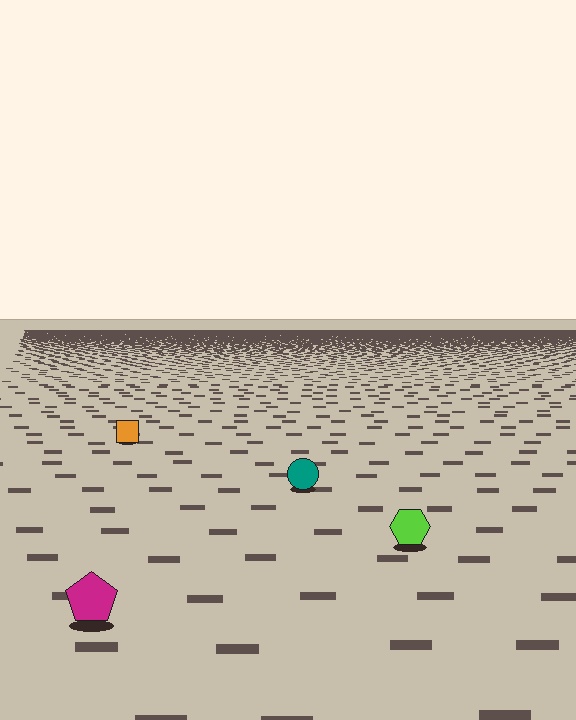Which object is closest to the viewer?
The magenta pentagon is closest. The texture marks near it are larger and more spread out.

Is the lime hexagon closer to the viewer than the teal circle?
Yes. The lime hexagon is closer — you can tell from the texture gradient: the ground texture is coarser near it.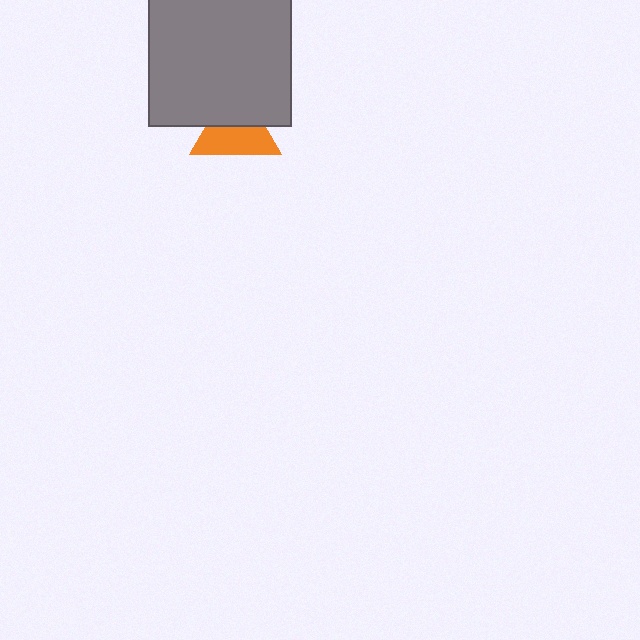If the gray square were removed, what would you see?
You would see the complete orange triangle.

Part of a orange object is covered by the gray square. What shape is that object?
It is a triangle.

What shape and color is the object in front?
The object in front is a gray square.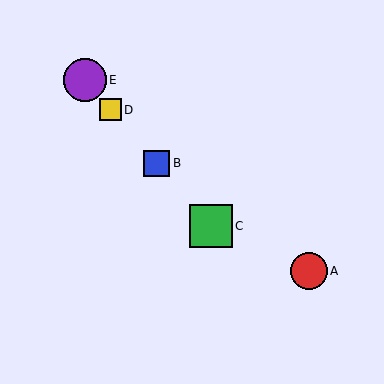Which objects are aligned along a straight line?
Objects B, C, D, E are aligned along a straight line.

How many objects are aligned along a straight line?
4 objects (B, C, D, E) are aligned along a straight line.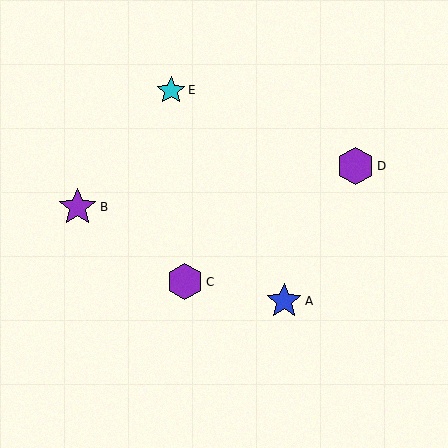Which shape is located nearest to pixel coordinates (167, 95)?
The cyan star (labeled E) at (171, 90) is nearest to that location.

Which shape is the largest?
The purple star (labeled B) is the largest.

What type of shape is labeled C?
Shape C is a purple hexagon.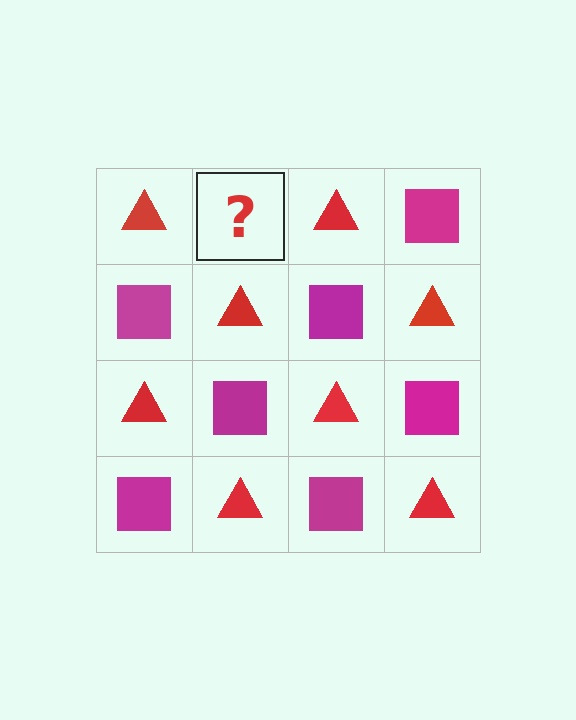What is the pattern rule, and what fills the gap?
The rule is that it alternates red triangle and magenta square in a checkerboard pattern. The gap should be filled with a magenta square.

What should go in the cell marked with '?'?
The missing cell should contain a magenta square.